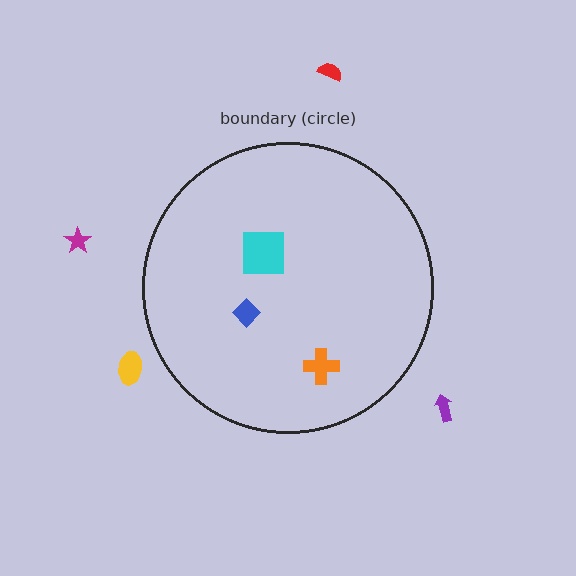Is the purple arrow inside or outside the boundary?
Outside.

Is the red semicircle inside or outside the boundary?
Outside.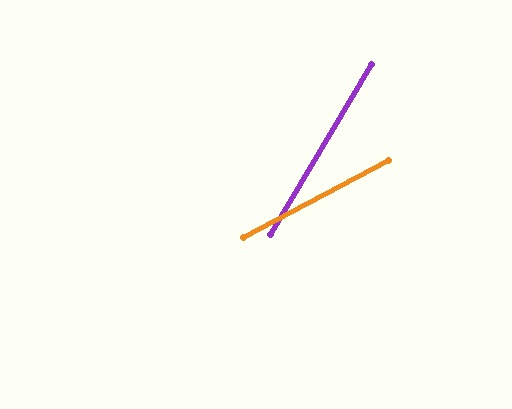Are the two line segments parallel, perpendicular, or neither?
Neither parallel nor perpendicular — they differ by about 31°.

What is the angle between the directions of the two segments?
Approximately 31 degrees.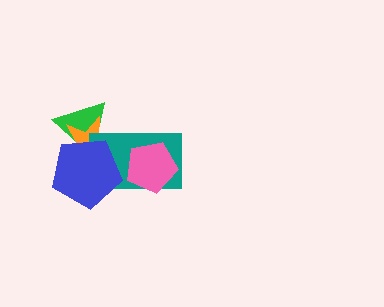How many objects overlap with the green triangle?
3 objects overlap with the green triangle.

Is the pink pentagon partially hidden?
No, no other shape covers it.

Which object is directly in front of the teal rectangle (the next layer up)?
The blue pentagon is directly in front of the teal rectangle.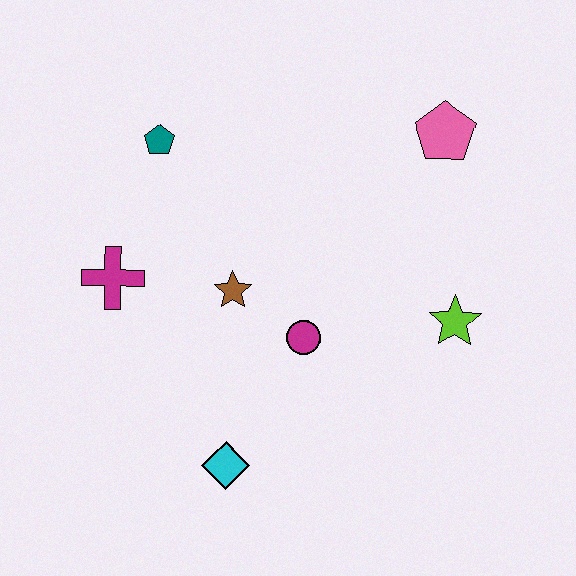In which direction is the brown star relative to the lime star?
The brown star is to the left of the lime star.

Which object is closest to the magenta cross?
The brown star is closest to the magenta cross.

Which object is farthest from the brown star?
The pink pentagon is farthest from the brown star.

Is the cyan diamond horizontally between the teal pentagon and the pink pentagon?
Yes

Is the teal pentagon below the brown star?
No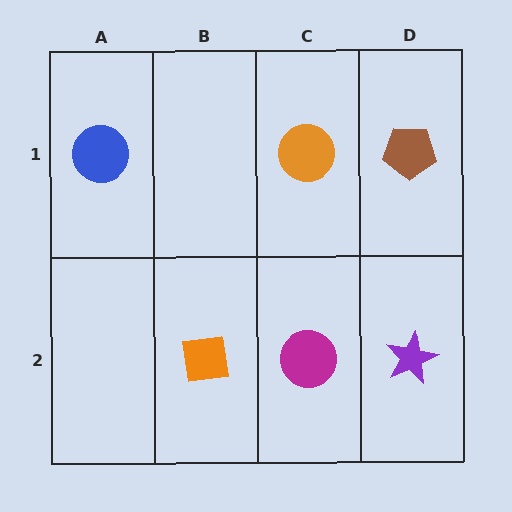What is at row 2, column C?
A magenta circle.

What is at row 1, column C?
An orange circle.